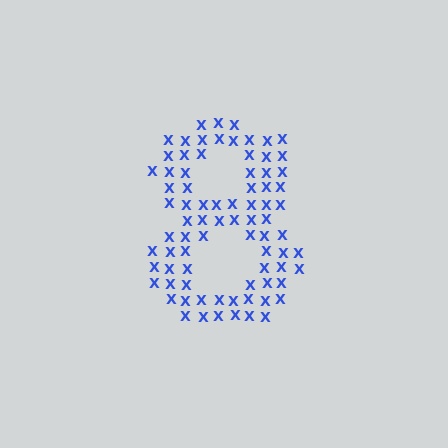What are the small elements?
The small elements are letter X's.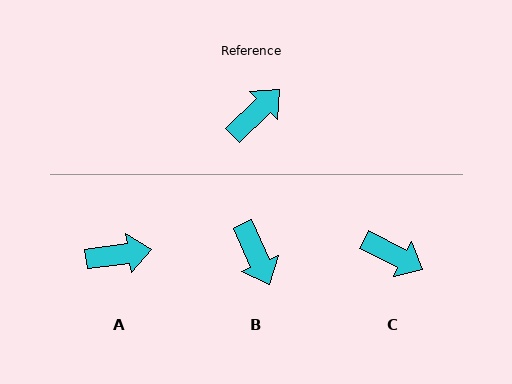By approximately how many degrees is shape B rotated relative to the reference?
Approximately 111 degrees clockwise.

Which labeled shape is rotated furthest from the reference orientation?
B, about 111 degrees away.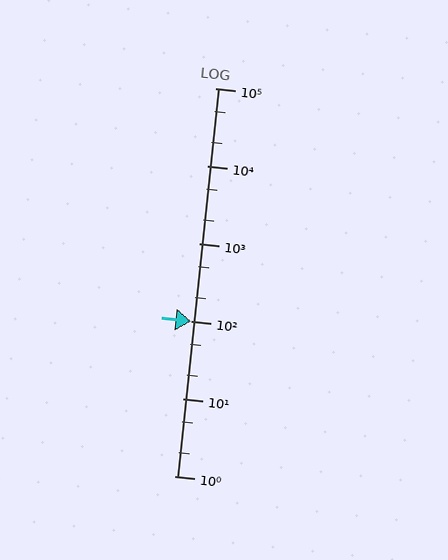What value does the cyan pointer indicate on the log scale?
The pointer indicates approximately 100.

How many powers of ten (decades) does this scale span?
The scale spans 5 decades, from 1 to 100000.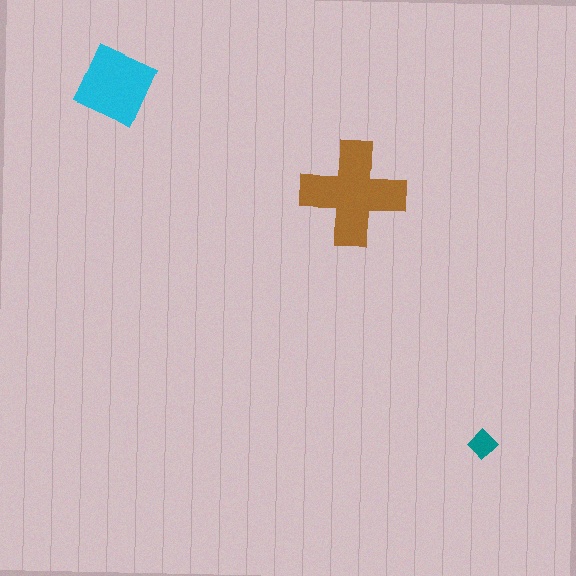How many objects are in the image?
There are 3 objects in the image.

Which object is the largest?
The brown cross.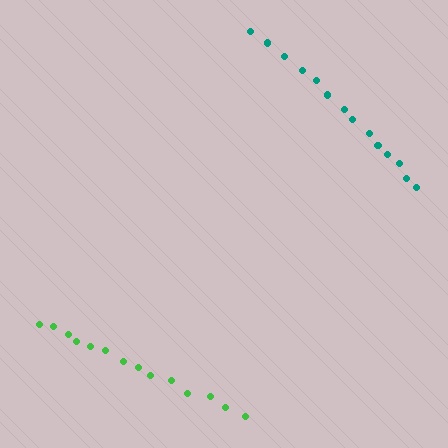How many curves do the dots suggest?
There are 2 distinct paths.